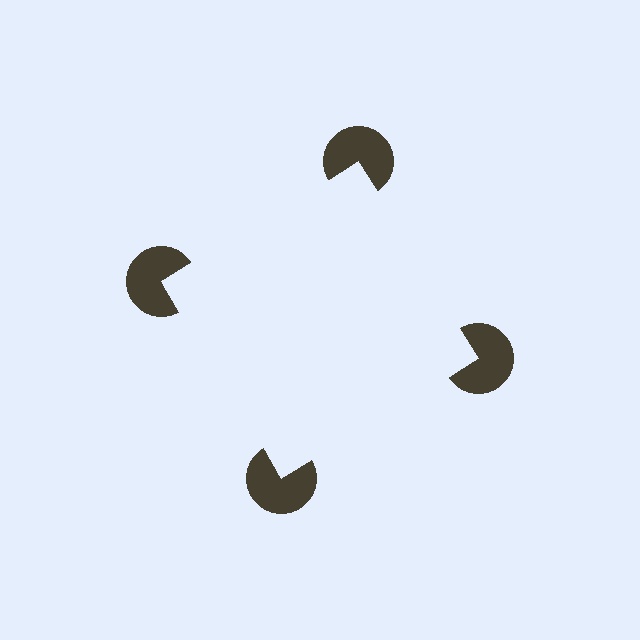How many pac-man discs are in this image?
There are 4 — one at each vertex of the illusory square.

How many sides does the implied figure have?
4 sides.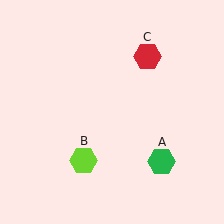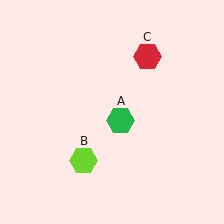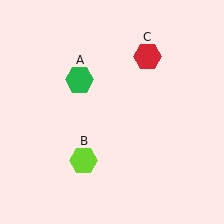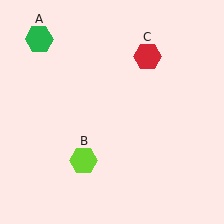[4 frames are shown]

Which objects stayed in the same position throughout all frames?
Lime hexagon (object B) and red hexagon (object C) remained stationary.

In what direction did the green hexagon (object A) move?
The green hexagon (object A) moved up and to the left.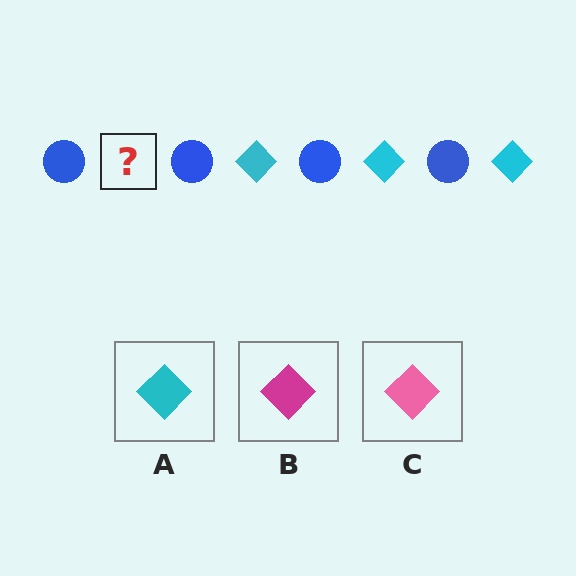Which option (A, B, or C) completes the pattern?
A.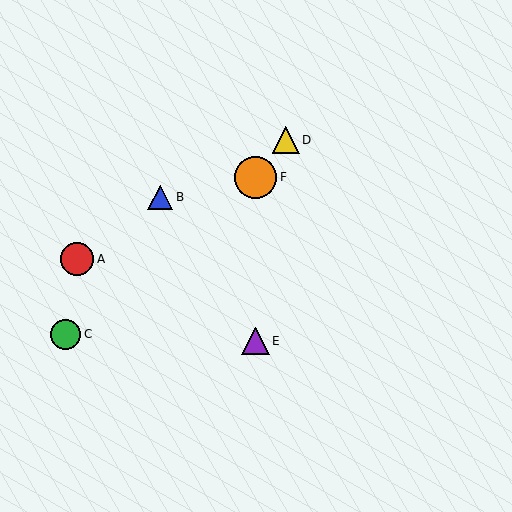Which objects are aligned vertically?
Objects E, F are aligned vertically.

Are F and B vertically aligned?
No, F is at x≈256 and B is at x≈160.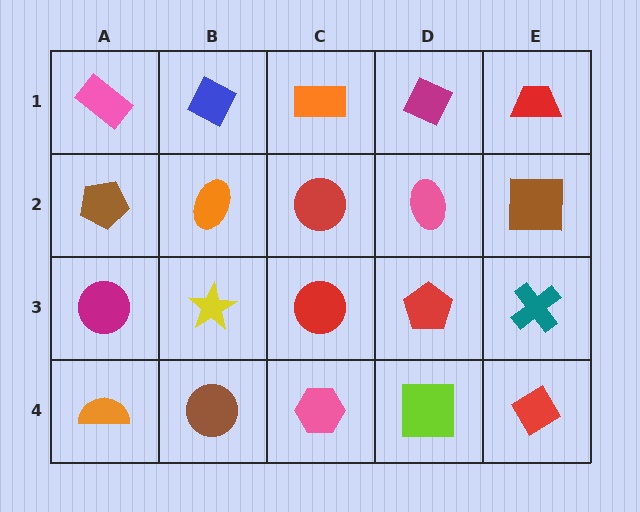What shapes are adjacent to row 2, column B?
A blue diamond (row 1, column B), a yellow star (row 3, column B), a brown pentagon (row 2, column A), a red circle (row 2, column C).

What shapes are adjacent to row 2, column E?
A red trapezoid (row 1, column E), a teal cross (row 3, column E), a pink ellipse (row 2, column D).